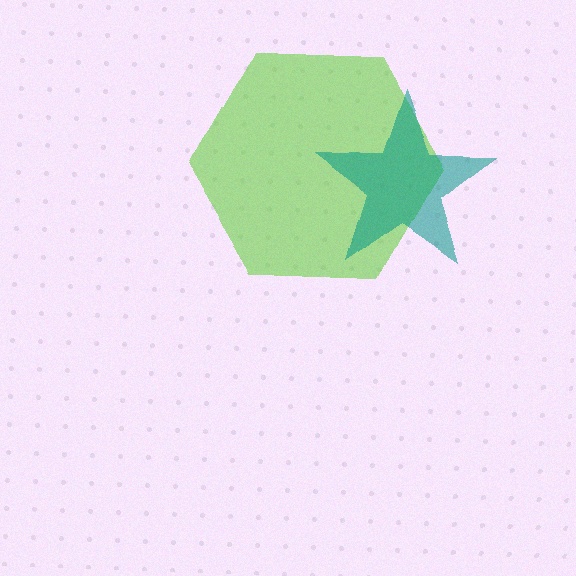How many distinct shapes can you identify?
There are 2 distinct shapes: a lime hexagon, a teal star.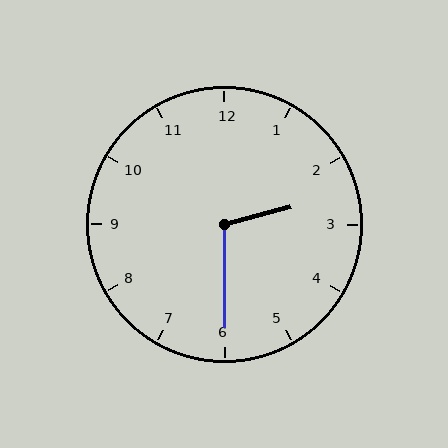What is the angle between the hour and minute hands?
Approximately 105 degrees.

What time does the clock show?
2:30.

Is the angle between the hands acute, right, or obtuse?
It is obtuse.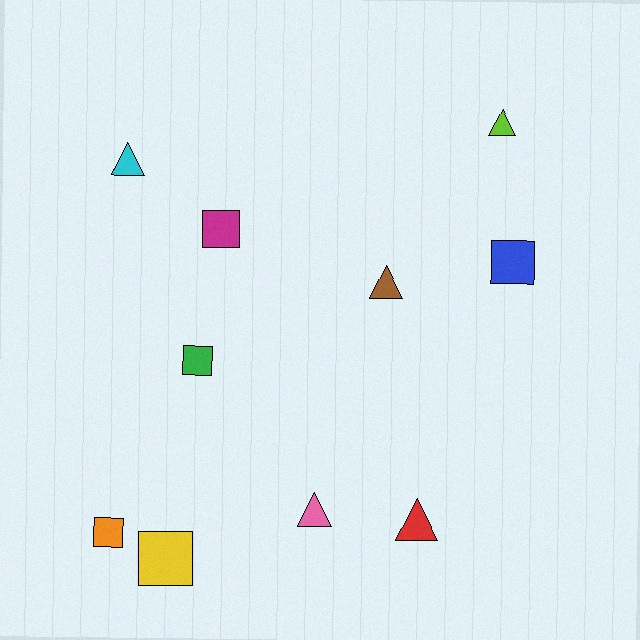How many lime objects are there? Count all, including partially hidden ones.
There is 1 lime object.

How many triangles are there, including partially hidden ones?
There are 5 triangles.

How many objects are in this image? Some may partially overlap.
There are 10 objects.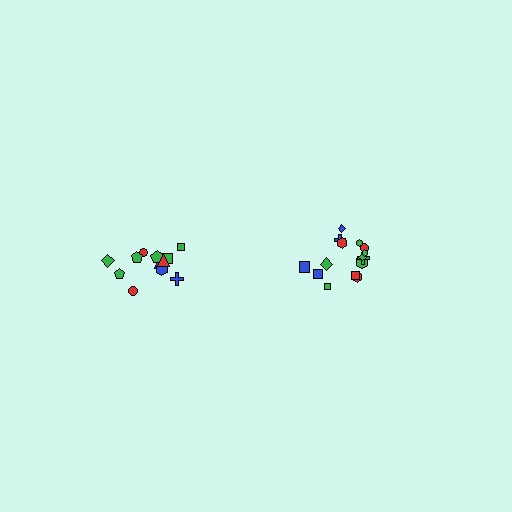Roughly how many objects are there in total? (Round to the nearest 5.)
Roughly 25 objects in total.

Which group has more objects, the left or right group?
The right group.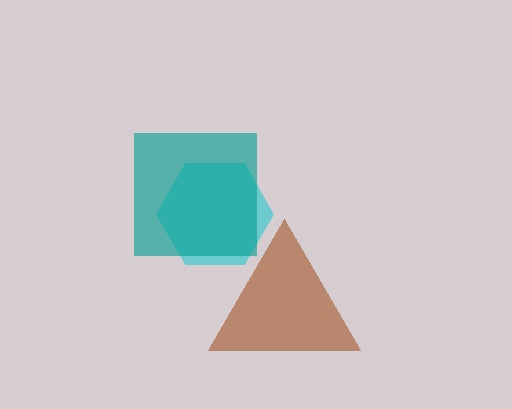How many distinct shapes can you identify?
There are 3 distinct shapes: a brown triangle, a cyan hexagon, a teal square.